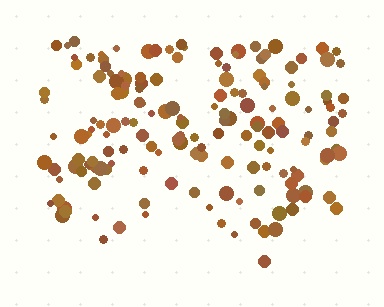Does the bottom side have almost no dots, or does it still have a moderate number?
Still a moderate number, just noticeably fewer than the top.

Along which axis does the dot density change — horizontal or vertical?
Vertical.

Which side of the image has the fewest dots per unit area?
The bottom.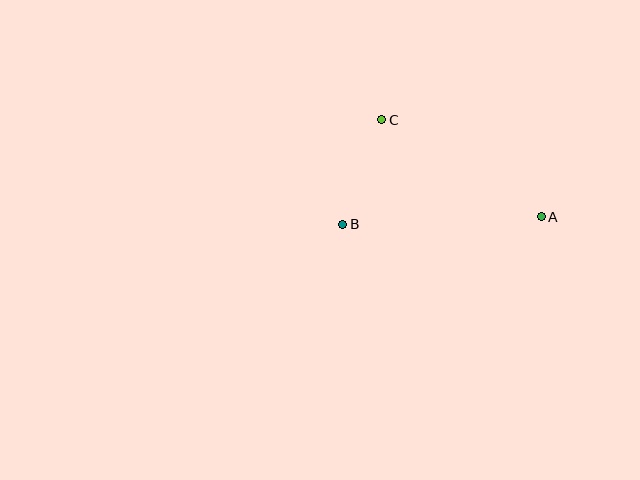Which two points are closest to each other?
Points B and C are closest to each other.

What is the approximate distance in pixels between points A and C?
The distance between A and C is approximately 187 pixels.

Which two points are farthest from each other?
Points A and B are farthest from each other.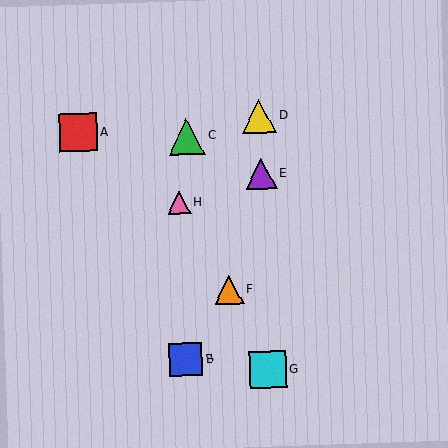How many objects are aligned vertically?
3 objects (D, E, G) are aligned vertically.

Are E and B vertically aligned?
No, E is at x≈261 and B is at x≈186.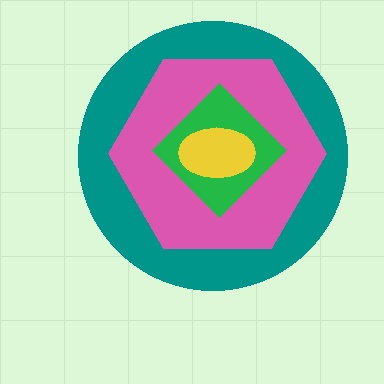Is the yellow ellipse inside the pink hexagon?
Yes.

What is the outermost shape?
The teal circle.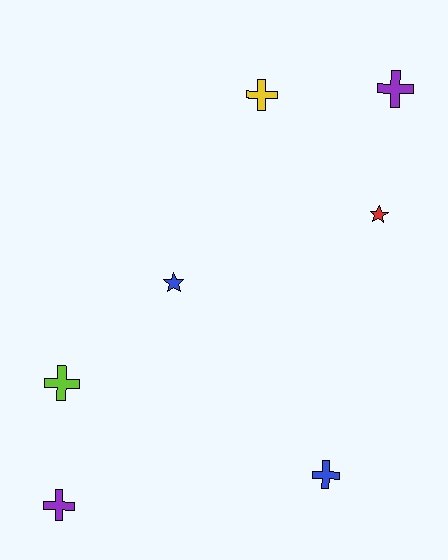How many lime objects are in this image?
There is 1 lime object.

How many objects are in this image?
There are 7 objects.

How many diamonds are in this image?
There are no diamonds.